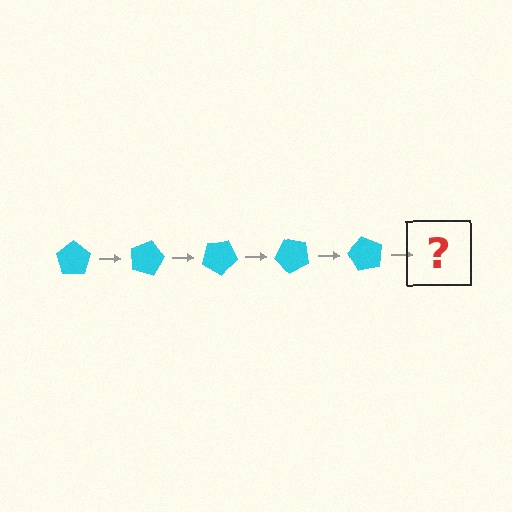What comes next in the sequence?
The next element should be a cyan pentagon rotated 75 degrees.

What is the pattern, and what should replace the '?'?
The pattern is that the pentagon rotates 15 degrees each step. The '?' should be a cyan pentagon rotated 75 degrees.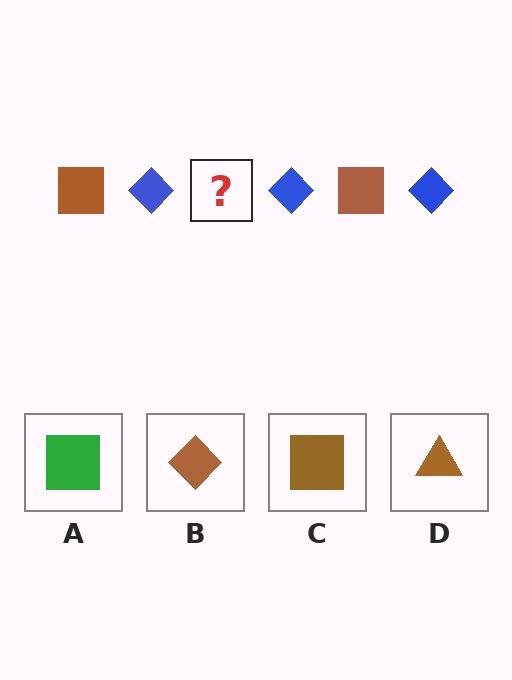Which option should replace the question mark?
Option C.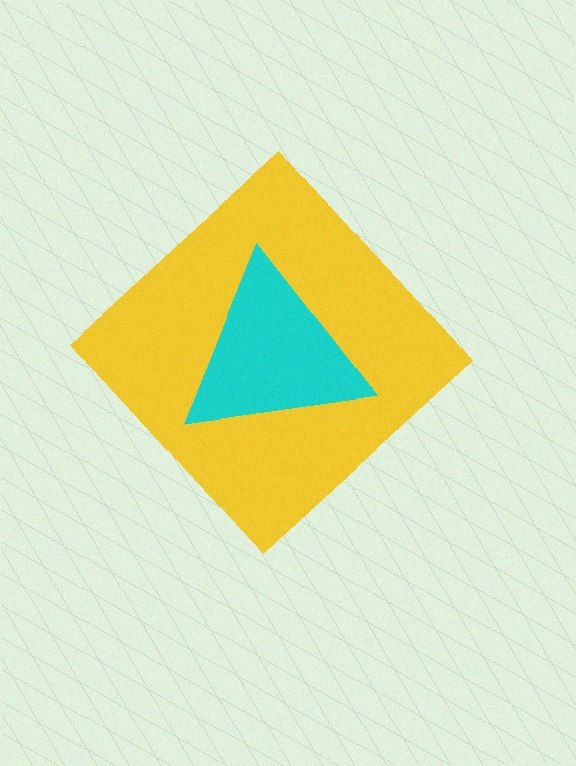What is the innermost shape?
The cyan triangle.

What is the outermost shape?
The yellow diamond.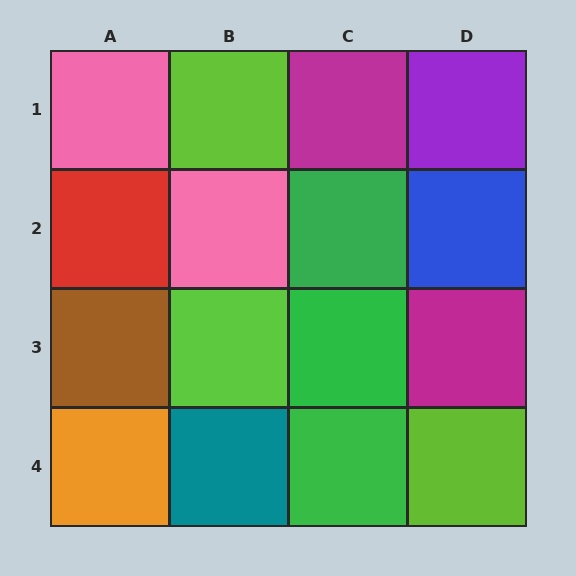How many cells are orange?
1 cell is orange.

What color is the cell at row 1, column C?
Magenta.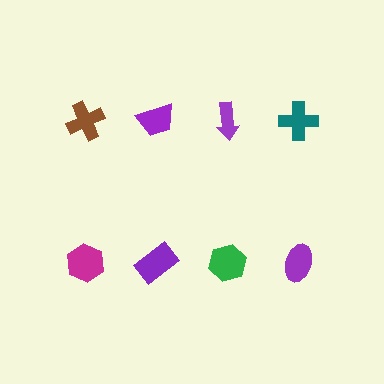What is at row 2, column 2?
A purple rectangle.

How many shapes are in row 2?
4 shapes.